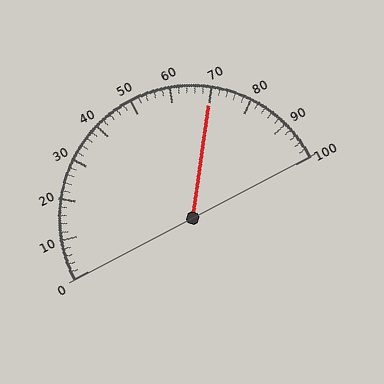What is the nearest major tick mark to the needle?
The nearest major tick mark is 70.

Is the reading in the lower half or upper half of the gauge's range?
The reading is in the upper half of the range (0 to 100).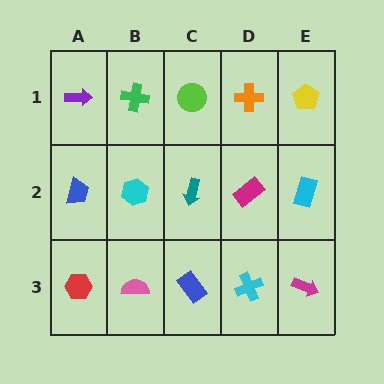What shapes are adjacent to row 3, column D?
A magenta rectangle (row 2, column D), a blue rectangle (row 3, column C), a magenta arrow (row 3, column E).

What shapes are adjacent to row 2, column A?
A purple arrow (row 1, column A), a red hexagon (row 3, column A), a cyan hexagon (row 2, column B).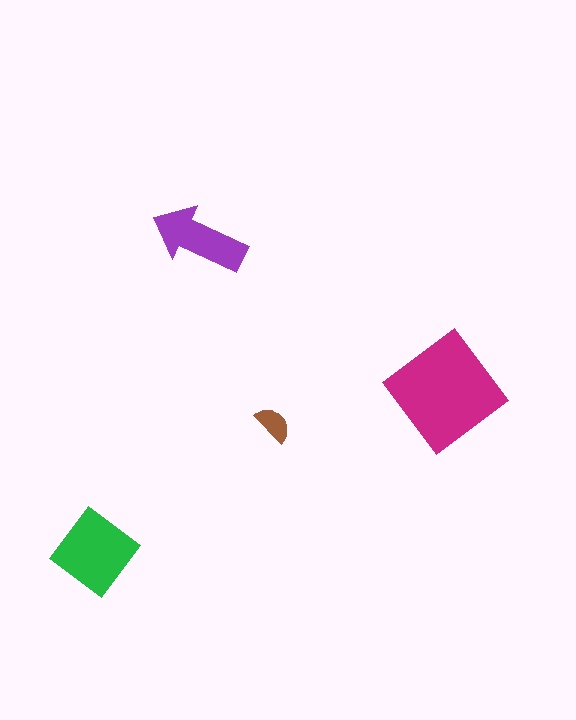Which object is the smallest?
The brown semicircle.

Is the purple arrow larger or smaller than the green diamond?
Smaller.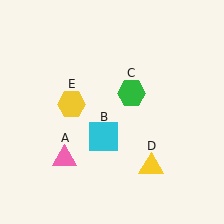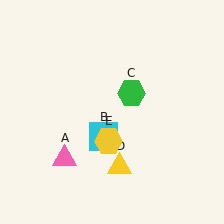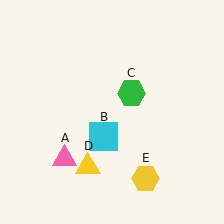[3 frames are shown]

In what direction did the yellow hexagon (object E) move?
The yellow hexagon (object E) moved down and to the right.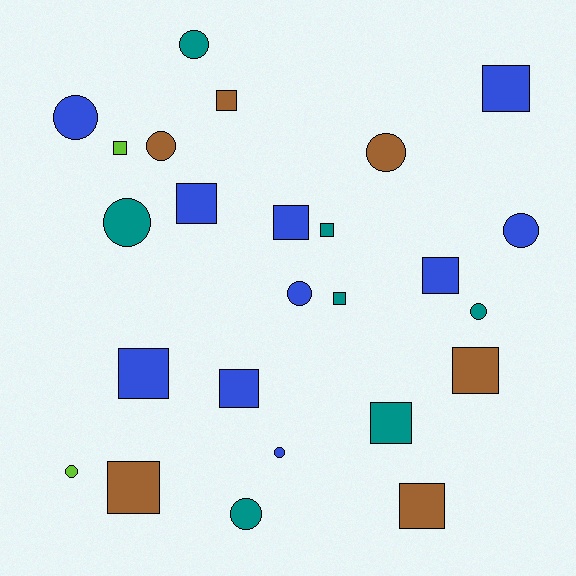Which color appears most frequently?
Blue, with 10 objects.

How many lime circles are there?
There is 1 lime circle.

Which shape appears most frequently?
Square, with 14 objects.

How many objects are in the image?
There are 25 objects.